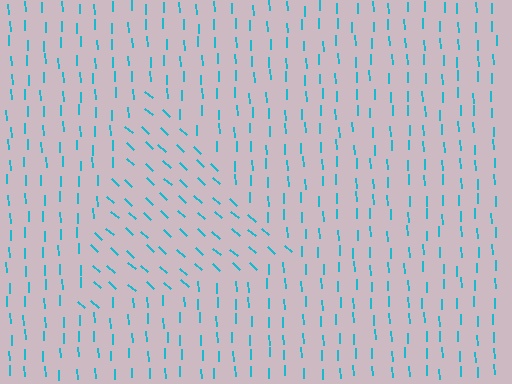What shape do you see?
I see a triangle.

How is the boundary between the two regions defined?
The boundary is defined purely by a change in line orientation (approximately 45 degrees difference). All lines are the same color and thickness.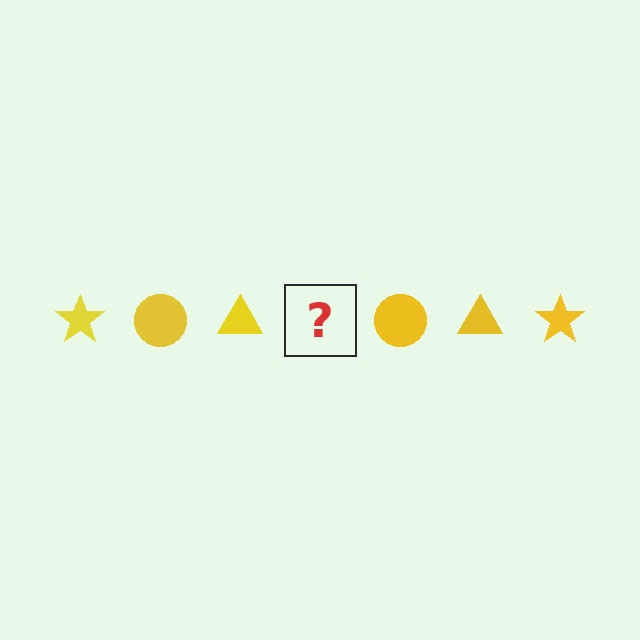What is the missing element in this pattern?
The missing element is a yellow star.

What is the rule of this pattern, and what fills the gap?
The rule is that the pattern cycles through star, circle, triangle shapes in yellow. The gap should be filled with a yellow star.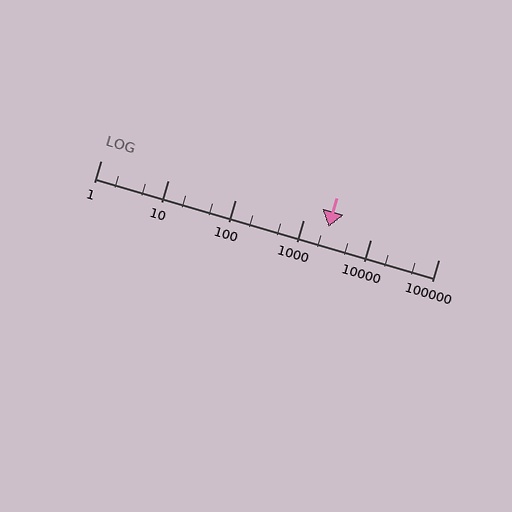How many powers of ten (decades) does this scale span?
The scale spans 5 decades, from 1 to 100000.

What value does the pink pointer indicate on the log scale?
The pointer indicates approximately 2400.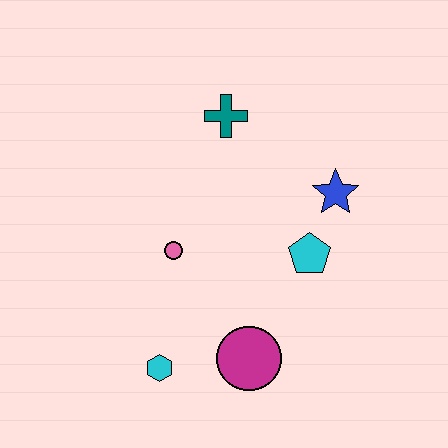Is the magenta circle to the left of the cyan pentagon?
Yes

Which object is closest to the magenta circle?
The cyan hexagon is closest to the magenta circle.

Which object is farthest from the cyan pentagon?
The cyan hexagon is farthest from the cyan pentagon.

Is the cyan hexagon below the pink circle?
Yes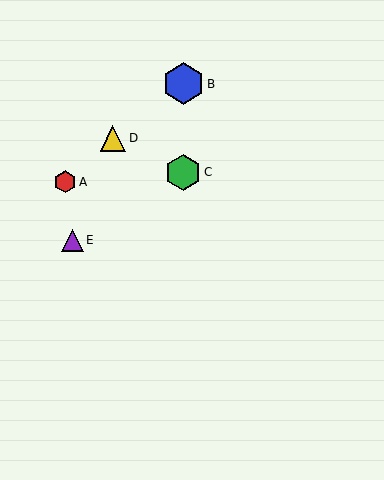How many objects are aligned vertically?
2 objects (B, C) are aligned vertically.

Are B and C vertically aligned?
Yes, both are at x≈183.